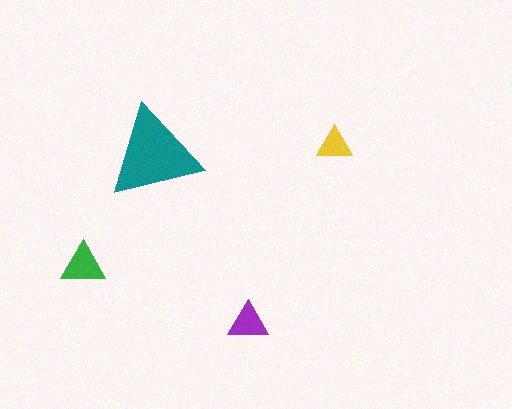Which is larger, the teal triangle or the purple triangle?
The teal one.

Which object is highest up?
The yellow triangle is topmost.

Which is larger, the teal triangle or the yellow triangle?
The teal one.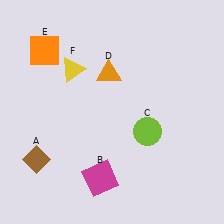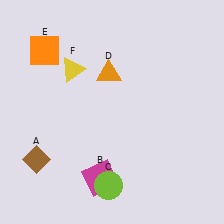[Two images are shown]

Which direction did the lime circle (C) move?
The lime circle (C) moved down.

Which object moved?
The lime circle (C) moved down.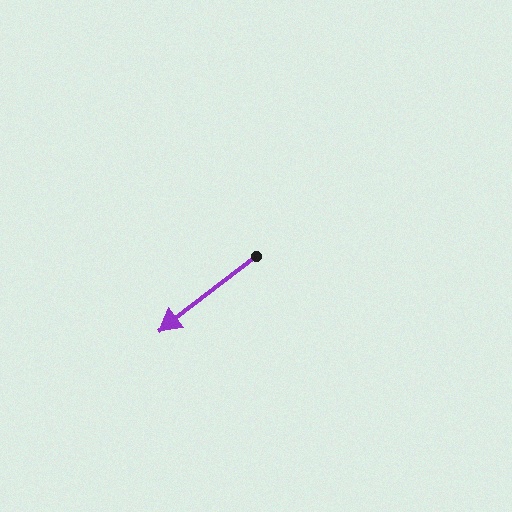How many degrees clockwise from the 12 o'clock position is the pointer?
Approximately 232 degrees.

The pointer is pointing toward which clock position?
Roughly 8 o'clock.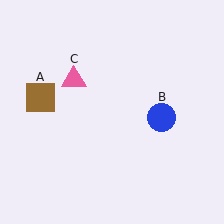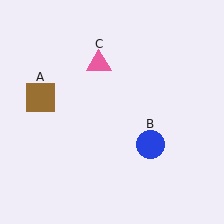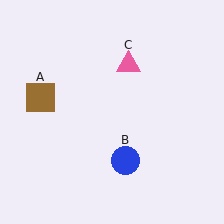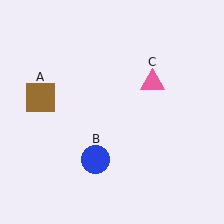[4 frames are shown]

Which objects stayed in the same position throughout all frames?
Brown square (object A) remained stationary.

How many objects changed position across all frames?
2 objects changed position: blue circle (object B), pink triangle (object C).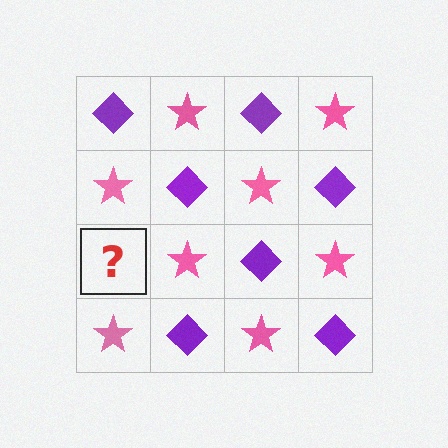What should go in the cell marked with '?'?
The missing cell should contain a purple diamond.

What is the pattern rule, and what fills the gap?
The rule is that it alternates purple diamond and pink star in a checkerboard pattern. The gap should be filled with a purple diamond.